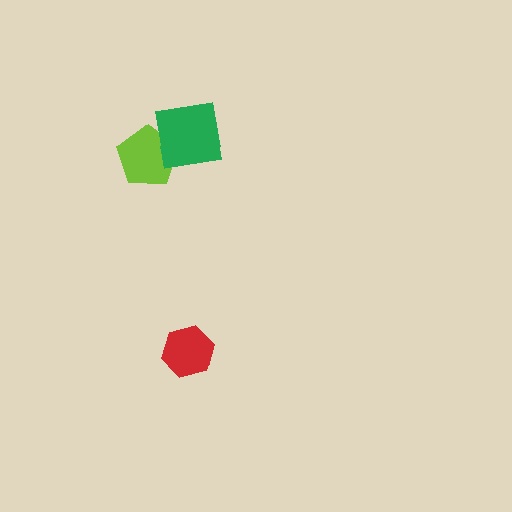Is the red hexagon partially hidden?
No, no other shape covers it.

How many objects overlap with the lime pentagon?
1 object overlaps with the lime pentagon.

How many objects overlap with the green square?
1 object overlaps with the green square.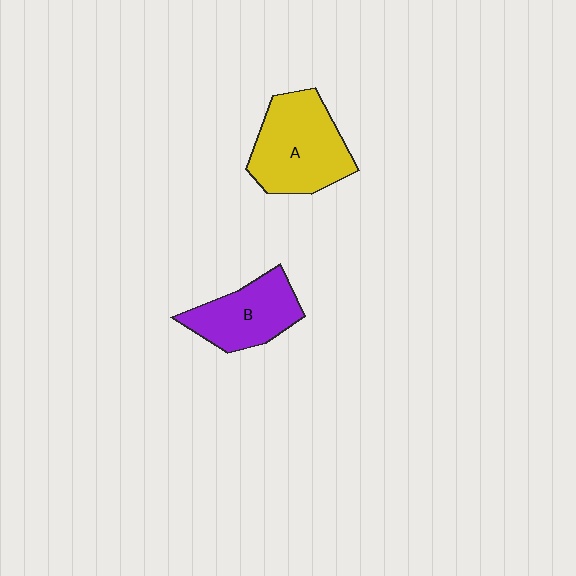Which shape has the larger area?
Shape A (yellow).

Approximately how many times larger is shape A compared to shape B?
Approximately 1.3 times.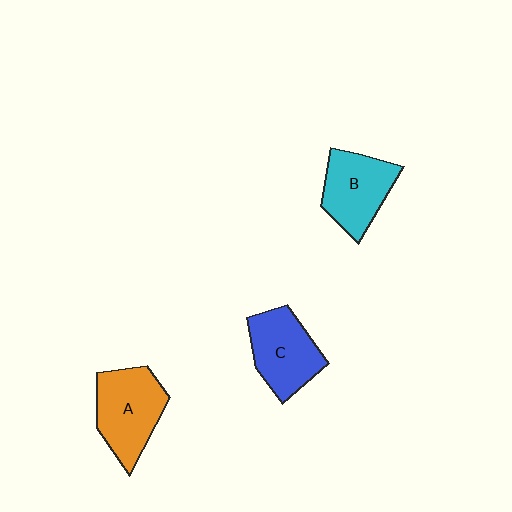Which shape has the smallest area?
Shape B (cyan).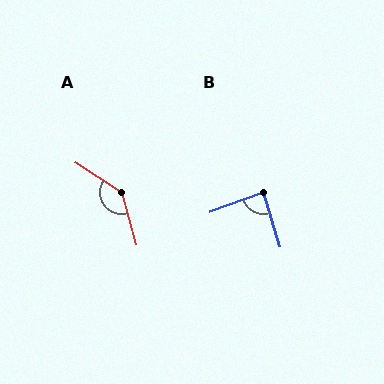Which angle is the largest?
A, at approximately 138 degrees.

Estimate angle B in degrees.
Approximately 87 degrees.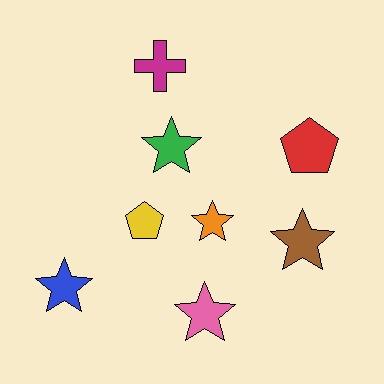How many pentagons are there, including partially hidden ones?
There are 2 pentagons.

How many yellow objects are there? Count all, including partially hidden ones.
There is 1 yellow object.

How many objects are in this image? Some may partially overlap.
There are 8 objects.